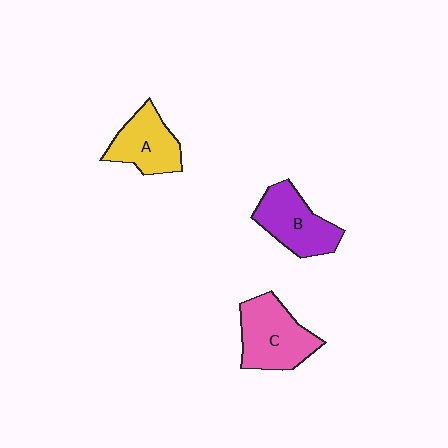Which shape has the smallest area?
Shape A (yellow).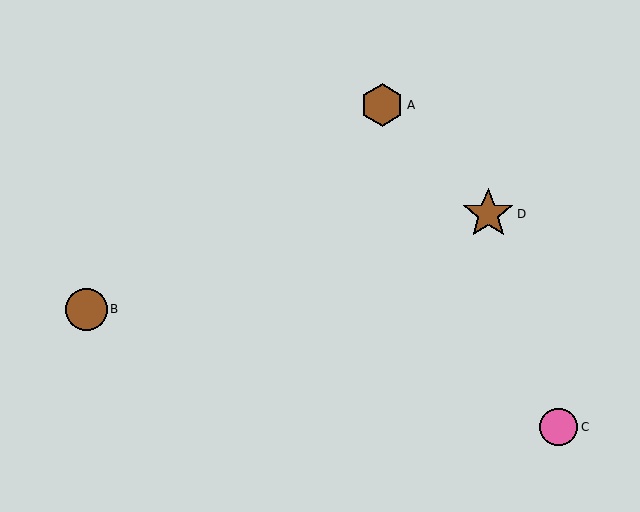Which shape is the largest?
The brown star (labeled D) is the largest.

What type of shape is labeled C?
Shape C is a pink circle.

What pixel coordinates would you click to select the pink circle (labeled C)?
Click at (559, 427) to select the pink circle C.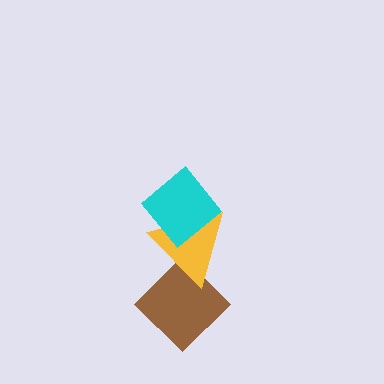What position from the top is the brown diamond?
The brown diamond is 3rd from the top.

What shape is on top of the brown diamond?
The yellow triangle is on top of the brown diamond.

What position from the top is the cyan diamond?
The cyan diamond is 1st from the top.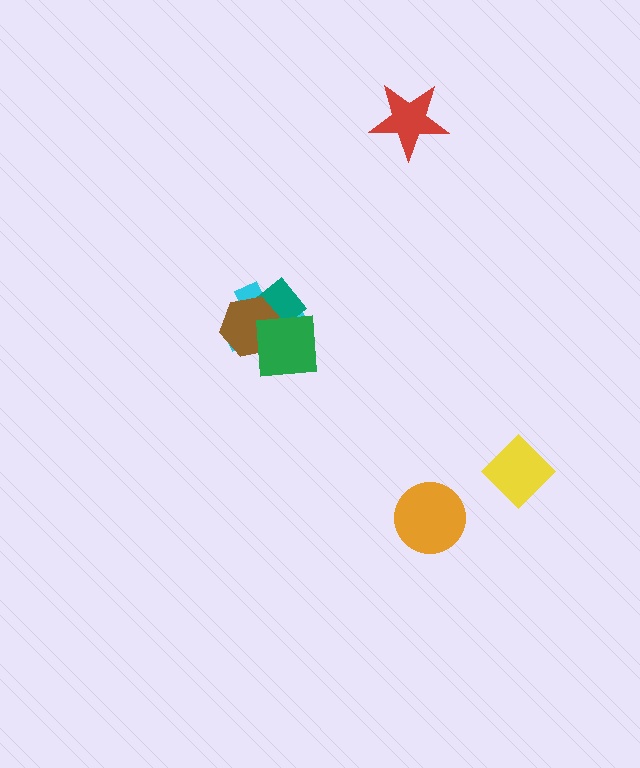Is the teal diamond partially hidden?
Yes, it is partially covered by another shape.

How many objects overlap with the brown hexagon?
3 objects overlap with the brown hexagon.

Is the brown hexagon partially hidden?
Yes, it is partially covered by another shape.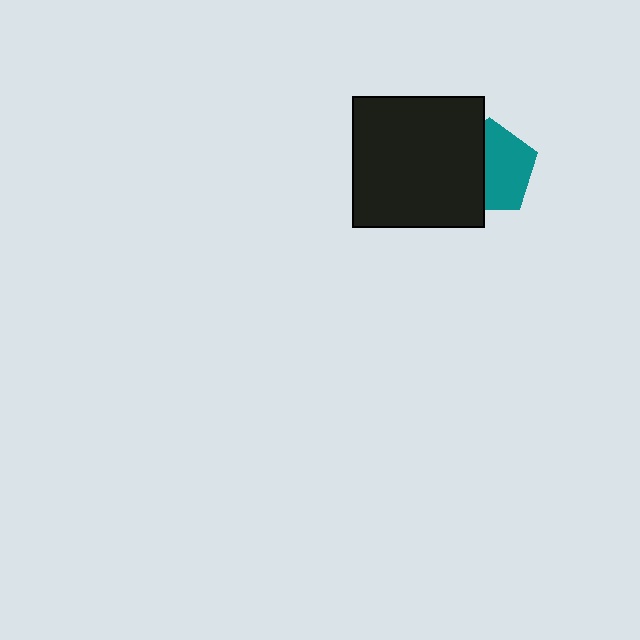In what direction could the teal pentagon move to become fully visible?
The teal pentagon could move right. That would shift it out from behind the black square entirely.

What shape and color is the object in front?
The object in front is a black square.